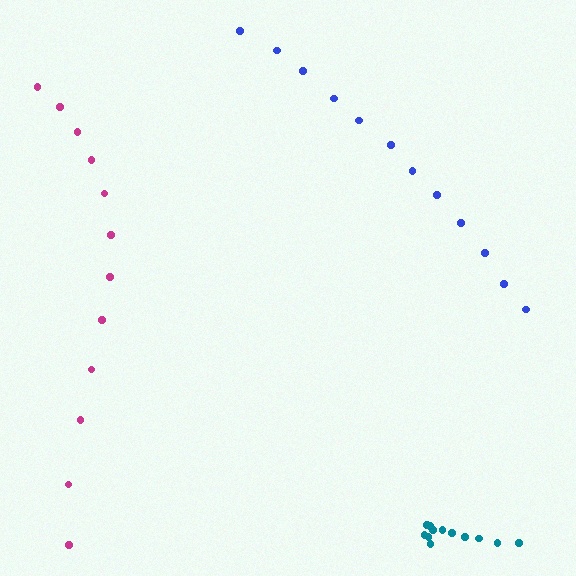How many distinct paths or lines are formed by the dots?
There are 3 distinct paths.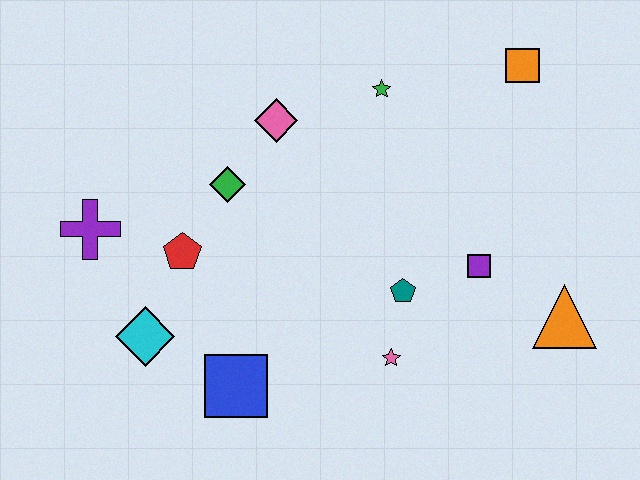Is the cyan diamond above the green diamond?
No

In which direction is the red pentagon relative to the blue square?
The red pentagon is above the blue square.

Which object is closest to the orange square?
The green star is closest to the orange square.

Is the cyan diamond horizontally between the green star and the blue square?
No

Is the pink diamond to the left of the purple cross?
No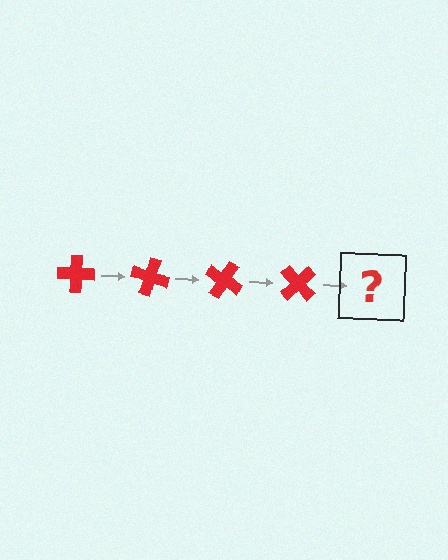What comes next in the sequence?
The next element should be a red cross rotated 60 degrees.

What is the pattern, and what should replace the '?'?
The pattern is that the cross rotates 15 degrees each step. The '?' should be a red cross rotated 60 degrees.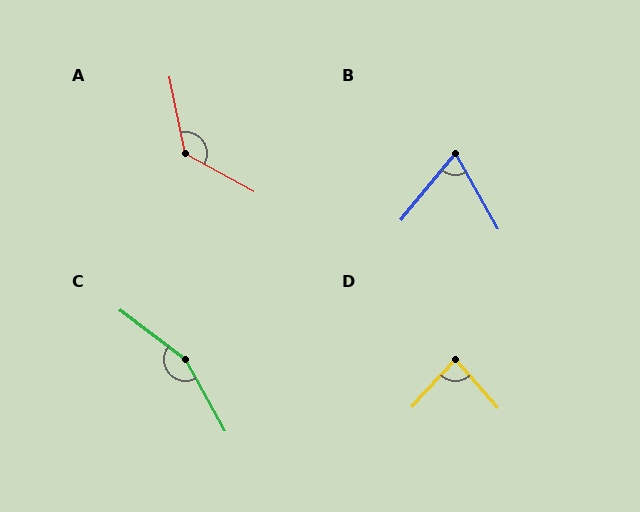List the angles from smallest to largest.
B (69°), D (84°), A (130°), C (156°).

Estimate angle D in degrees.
Approximately 84 degrees.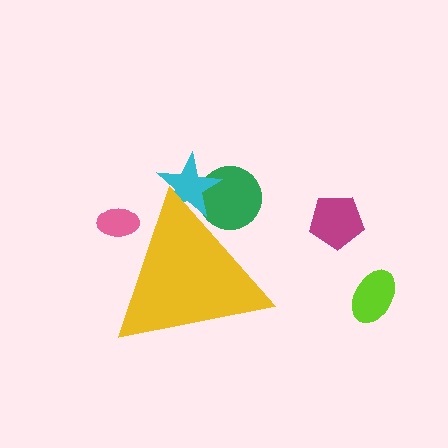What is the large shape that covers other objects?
A yellow triangle.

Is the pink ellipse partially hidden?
Yes, the pink ellipse is partially hidden behind the yellow triangle.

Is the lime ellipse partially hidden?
No, the lime ellipse is fully visible.